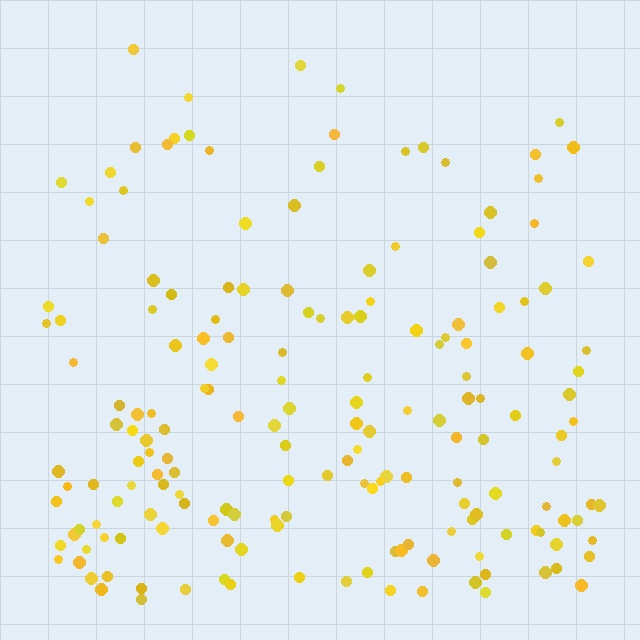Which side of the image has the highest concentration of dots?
The bottom.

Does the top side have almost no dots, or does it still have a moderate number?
Still a moderate number, just noticeably fewer than the bottom.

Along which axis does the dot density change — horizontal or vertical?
Vertical.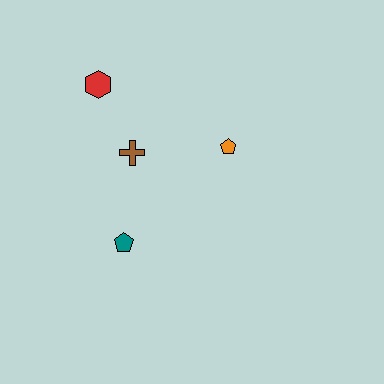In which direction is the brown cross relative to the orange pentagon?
The brown cross is to the left of the orange pentagon.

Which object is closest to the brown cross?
The red hexagon is closest to the brown cross.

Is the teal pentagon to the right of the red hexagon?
Yes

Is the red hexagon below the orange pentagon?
No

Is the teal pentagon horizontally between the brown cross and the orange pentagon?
No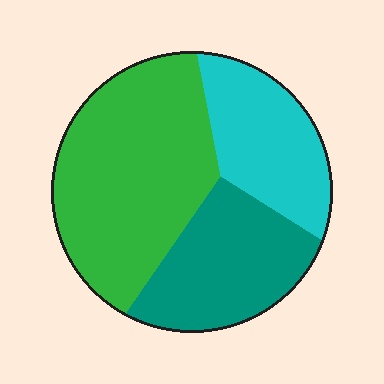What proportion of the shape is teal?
Teal takes up between a sixth and a third of the shape.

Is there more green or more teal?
Green.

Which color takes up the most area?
Green, at roughly 50%.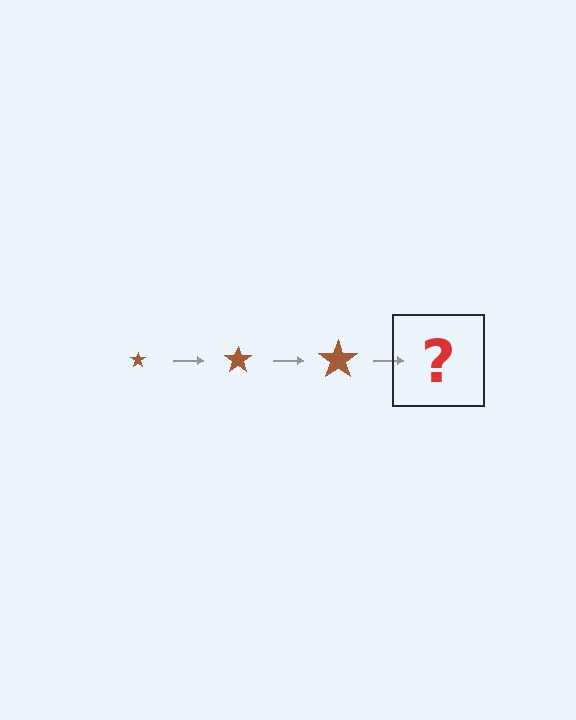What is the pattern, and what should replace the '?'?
The pattern is that the star gets progressively larger each step. The '?' should be a brown star, larger than the previous one.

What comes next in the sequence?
The next element should be a brown star, larger than the previous one.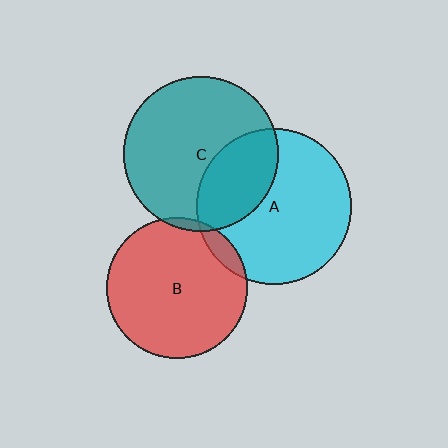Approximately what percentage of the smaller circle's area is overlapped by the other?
Approximately 5%.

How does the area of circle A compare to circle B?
Approximately 1.2 times.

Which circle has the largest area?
Circle A (cyan).